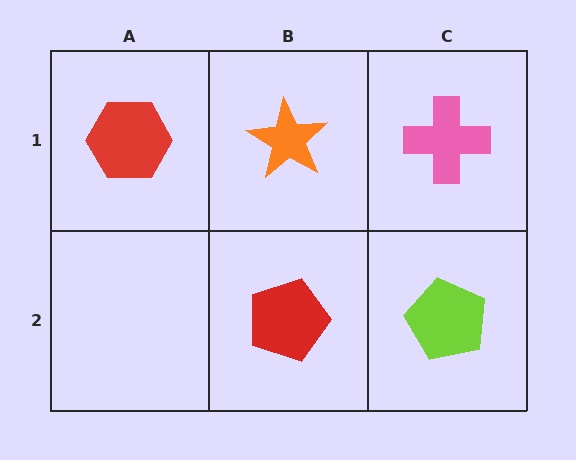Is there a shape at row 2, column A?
No, that cell is empty.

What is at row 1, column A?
A red hexagon.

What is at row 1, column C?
A pink cross.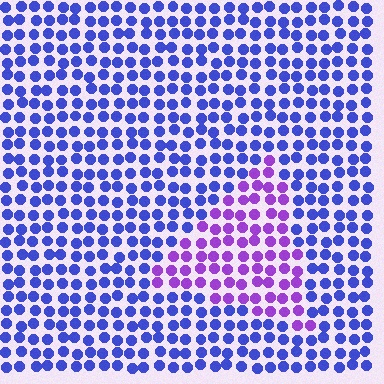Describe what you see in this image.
The image is filled with small blue elements in a uniform arrangement. A triangle-shaped region is visible where the elements are tinted to a slightly different hue, forming a subtle color boundary.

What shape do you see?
I see a triangle.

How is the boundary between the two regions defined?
The boundary is defined purely by a slight shift in hue (about 44 degrees). Spacing, size, and orientation are identical on both sides.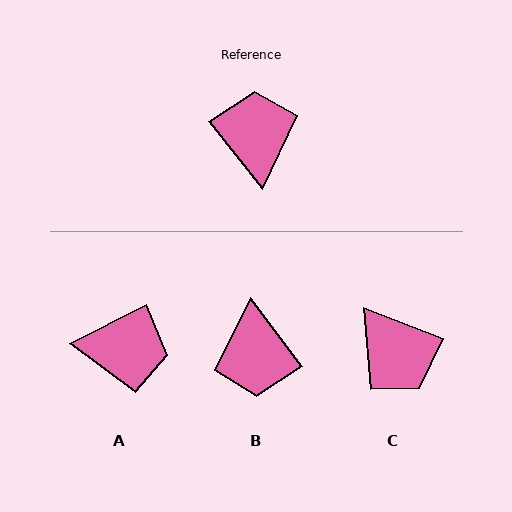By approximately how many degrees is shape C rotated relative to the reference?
Approximately 149 degrees clockwise.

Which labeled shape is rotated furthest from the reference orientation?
B, about 179 degrees away.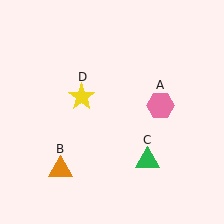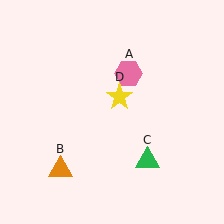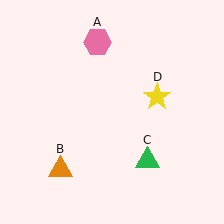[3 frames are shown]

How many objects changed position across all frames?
2 objects changed position: pink hexagon (object A), yellow star (object D).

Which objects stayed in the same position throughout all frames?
Orange triangle (object B) and green triangle (object C) remained stationary.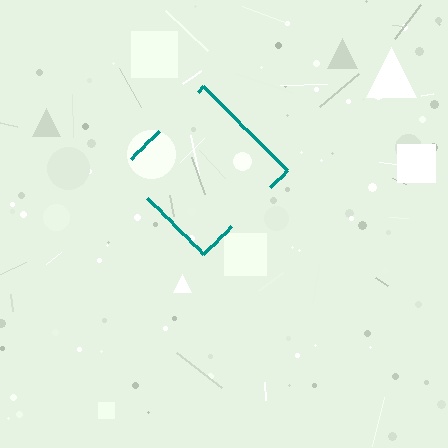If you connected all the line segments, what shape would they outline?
They would outline a diamond.